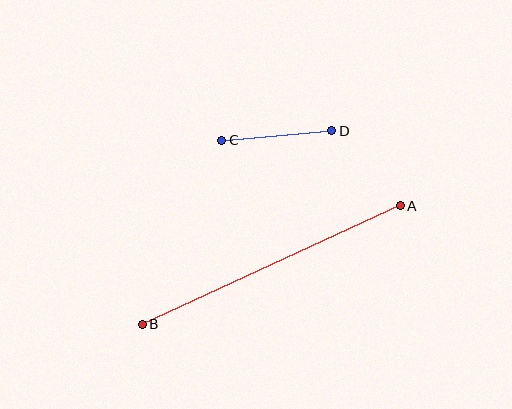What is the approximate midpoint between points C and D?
The midpoint is at approximately (277, 136) pixels.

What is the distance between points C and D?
The distance is approximately 111 pixels.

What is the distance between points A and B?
The distance is approximately 284 pixels.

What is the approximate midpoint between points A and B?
The midpoint is at approximately (271, 265) pixels.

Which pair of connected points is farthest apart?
Points A and B are farthest apart.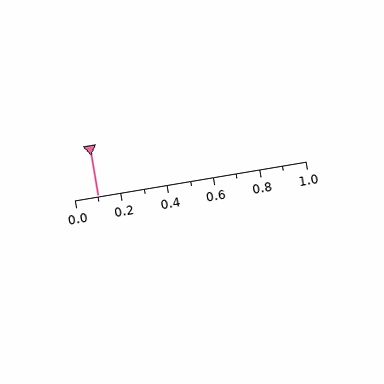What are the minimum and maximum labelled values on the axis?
The axis runs from 0.0 to 1.0.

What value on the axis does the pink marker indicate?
The marker indicates approximately 0.1.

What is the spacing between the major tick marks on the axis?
The major ticks are spaced 0.2 apart.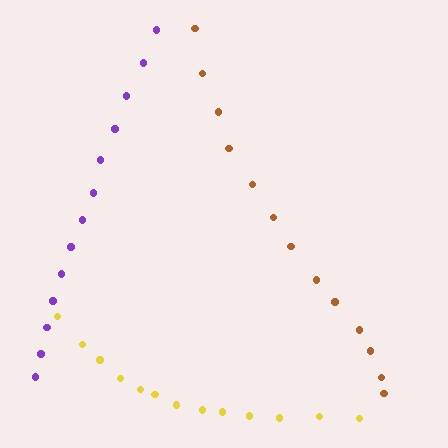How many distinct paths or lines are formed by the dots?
There are 3 distinct paths.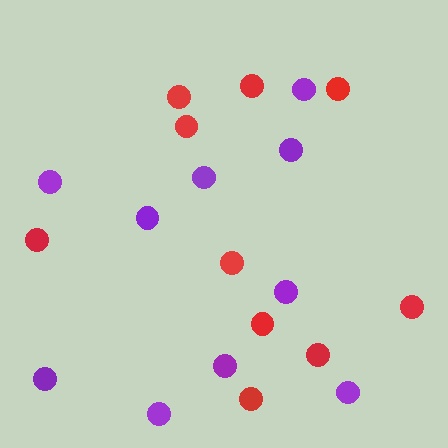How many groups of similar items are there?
There are 2 groups: one group of purple circles (10) and one group of red circles (10).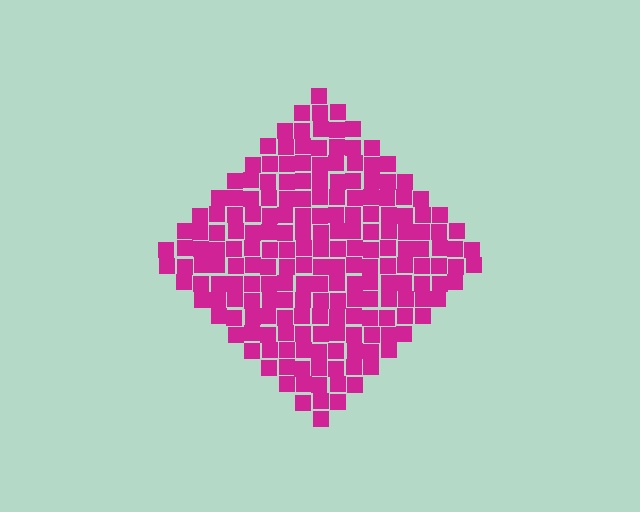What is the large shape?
The large shape is a diamond.